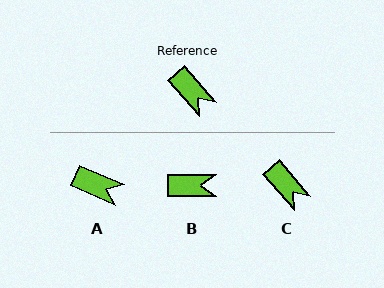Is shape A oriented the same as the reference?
No, it is off by about 26 degrees.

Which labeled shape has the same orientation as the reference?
C.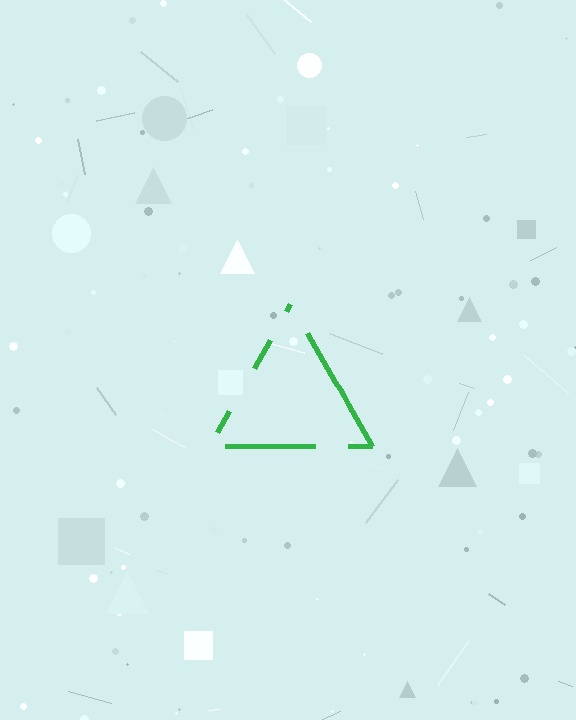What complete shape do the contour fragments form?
The contour fragments form a triangle.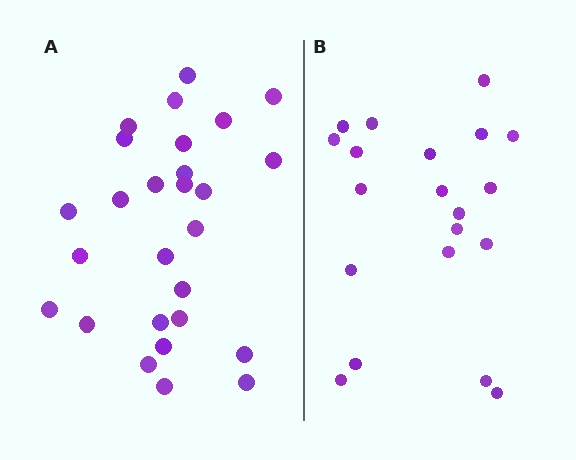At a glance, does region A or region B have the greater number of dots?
Region A (the left region) has more dots.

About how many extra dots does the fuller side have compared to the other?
Region A has roughly 8 or so more dots than region B.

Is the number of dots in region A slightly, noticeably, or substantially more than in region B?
Region A has noticeably more, but not dramatically so. The ratio is roughly 1.4 to 1.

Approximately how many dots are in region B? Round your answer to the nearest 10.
About 20 dots.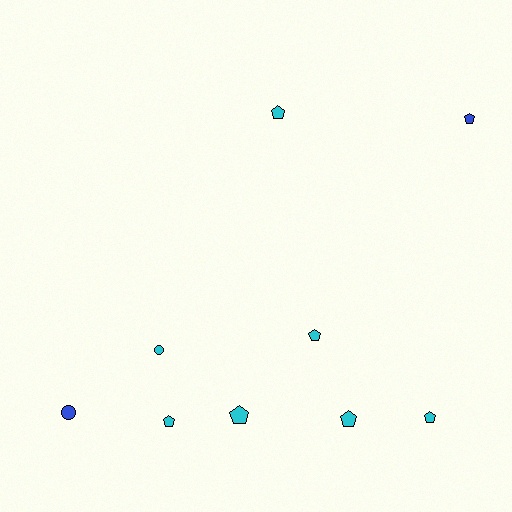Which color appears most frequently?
Cyan, with 7 objects.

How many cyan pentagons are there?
There are 6 cyan pentagons.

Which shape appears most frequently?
Pentagon, with 7 objects.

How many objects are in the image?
There are 9 objects.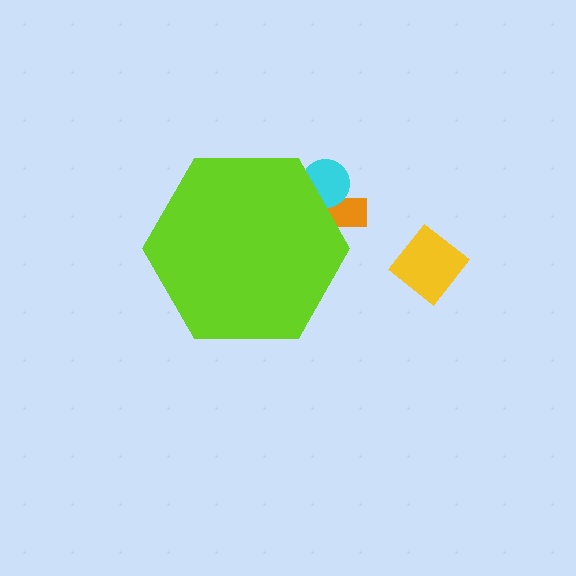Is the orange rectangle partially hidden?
Yes, the orange rectangle is partially hidden behind the lime hexagon.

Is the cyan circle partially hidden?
Yes, the cyan circle is partially hidden behind the lime hexagon.